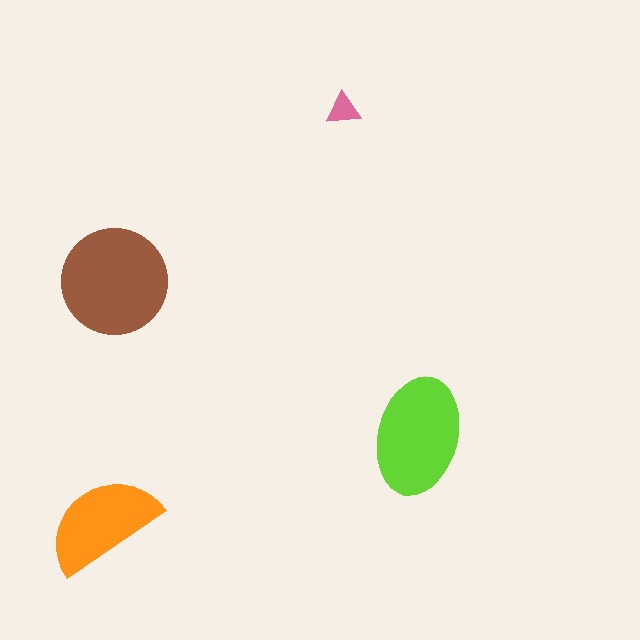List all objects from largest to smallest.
The brown circle, the lime ellipse, the orange semicircle, the pink triangle.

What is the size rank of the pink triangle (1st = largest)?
4th.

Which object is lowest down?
The orange semicircle is bottommost.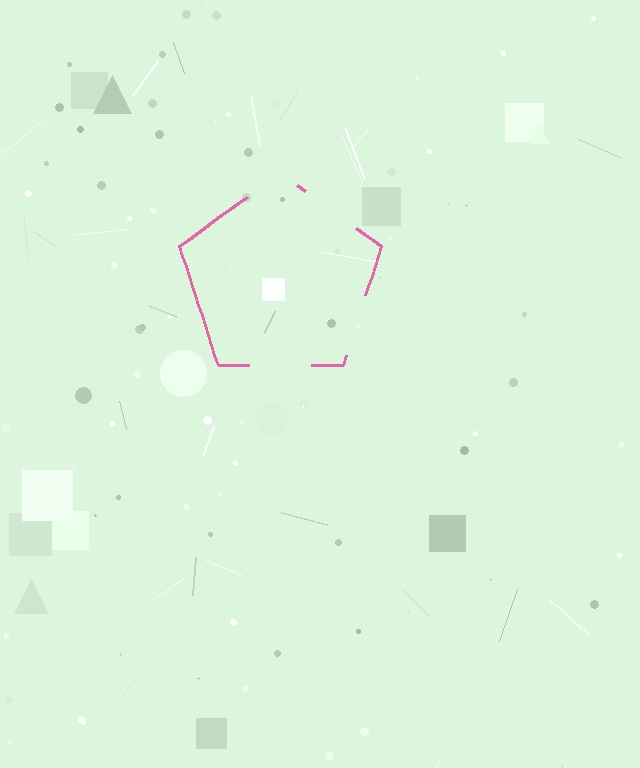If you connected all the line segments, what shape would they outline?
They would outline a pentagon.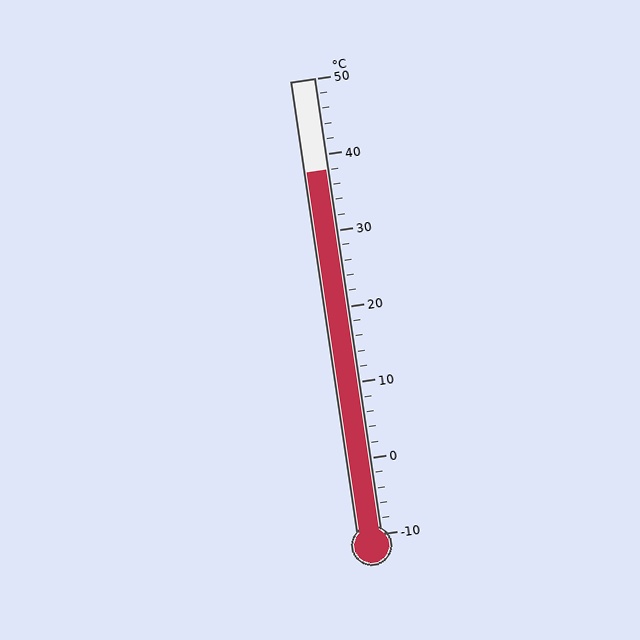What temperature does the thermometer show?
The thermometer shows approximately 38°C.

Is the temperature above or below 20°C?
The temperature is above 20°C.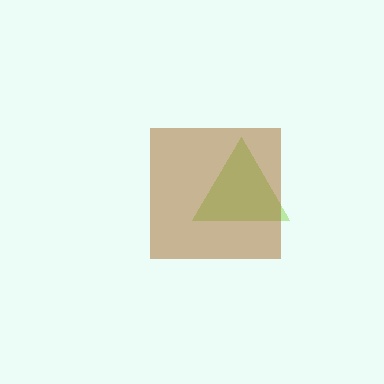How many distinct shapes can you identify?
There are 2 distinct shapes: a lime triangle, a brown square.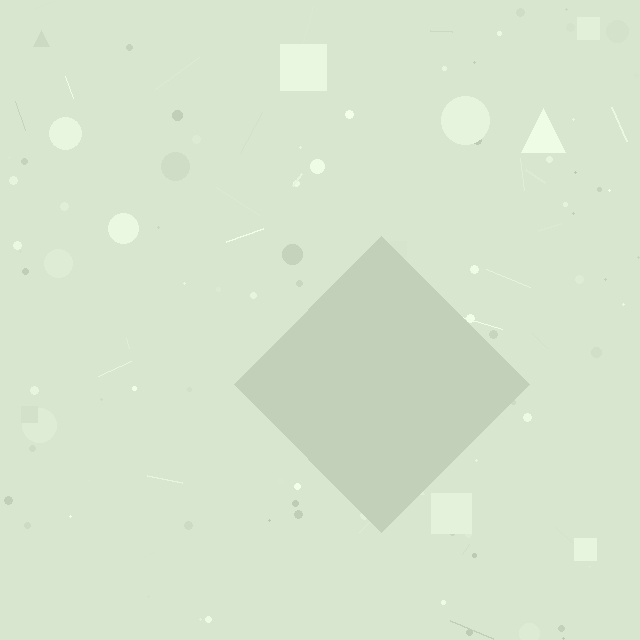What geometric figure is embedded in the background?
A diamond is embedded in the background.